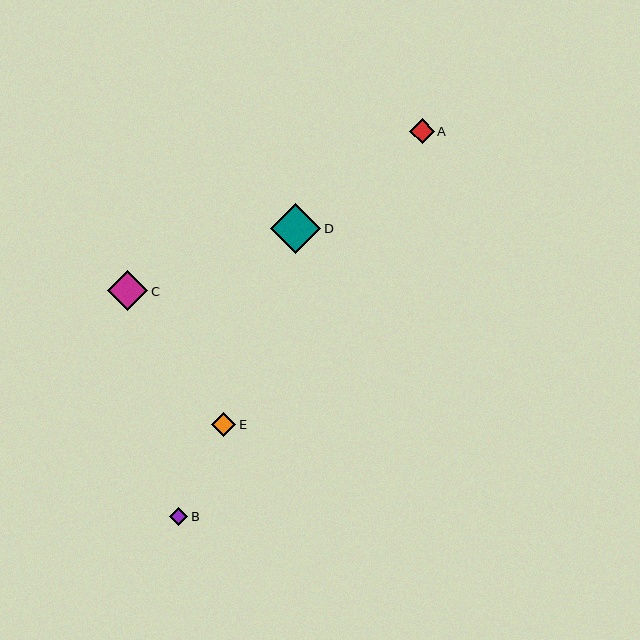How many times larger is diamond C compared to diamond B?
Diamond C is approximately 2.2 times the size of diamond B.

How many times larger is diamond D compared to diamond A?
Diamond D is approximately 2.0 times the size of diamond A.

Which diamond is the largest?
Diamond D is the largest with a size of approximately 50 pixels.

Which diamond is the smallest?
Diamond B is the smallest with a size of approximately 19 pixels.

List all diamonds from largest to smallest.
From largest to smallest: D, C, A, E, B.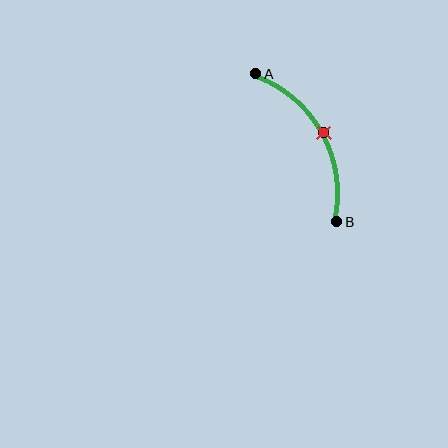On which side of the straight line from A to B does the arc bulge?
The arc bulges to the right of the straight line connecting A and B.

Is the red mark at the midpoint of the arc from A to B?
Yes. The red mark lies on the arc at equal arc-length from both A and B — it is the arc midpoint.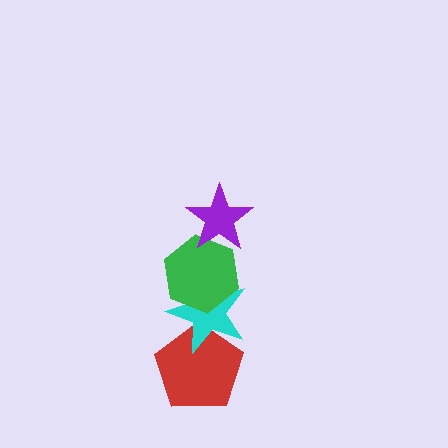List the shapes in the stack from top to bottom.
From top to bottom: the purple star, the green hexagon, the cyan star, the red pentagon.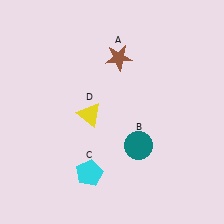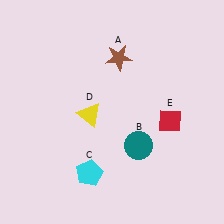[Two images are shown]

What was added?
A red diamond (E) was added in Image 2.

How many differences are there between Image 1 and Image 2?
There is 1 difference between the two images.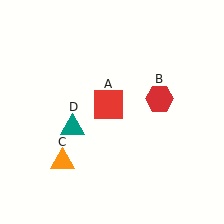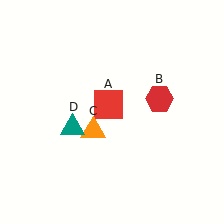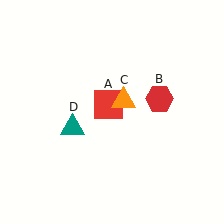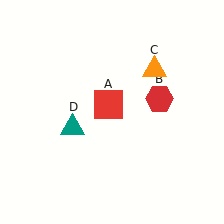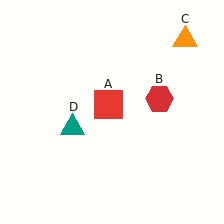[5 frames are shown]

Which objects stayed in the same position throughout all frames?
Red square (object A) and red hexagon (object B) and teal triangle (object D) remained stationary.